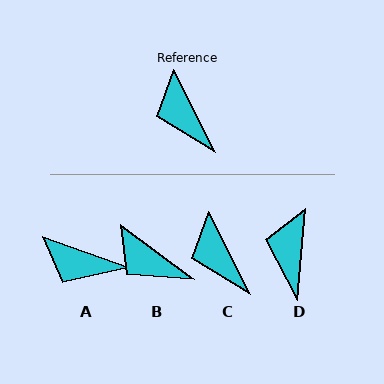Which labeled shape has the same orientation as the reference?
C.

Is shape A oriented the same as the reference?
No, it is off by about 43 degrees.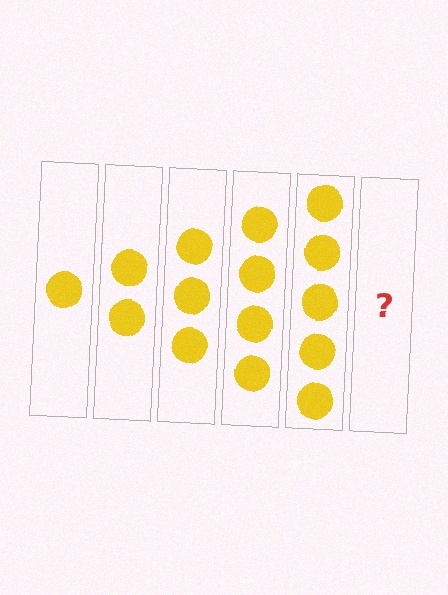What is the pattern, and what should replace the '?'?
The pattern is that each step adds one more circle. The '?' should be 6 circles.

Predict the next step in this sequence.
The next step is 6 circles.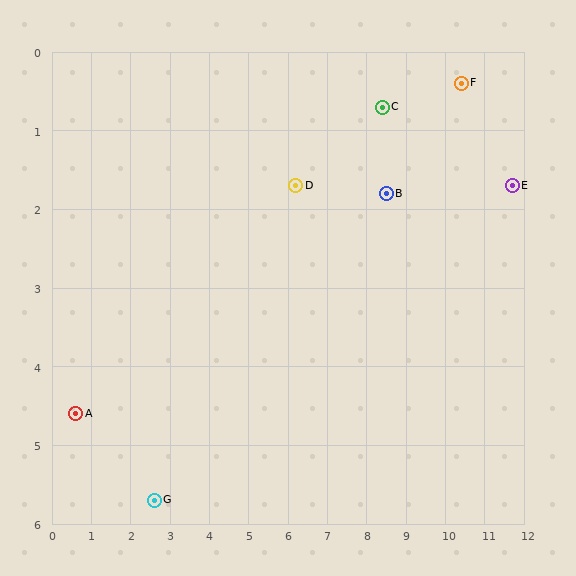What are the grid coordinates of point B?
Point B is at approximately (8.5, 1.8).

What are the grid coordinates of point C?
Point C is at approximately (8.4, 0.7).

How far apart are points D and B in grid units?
Points D and B are about 2.3 grid units apart.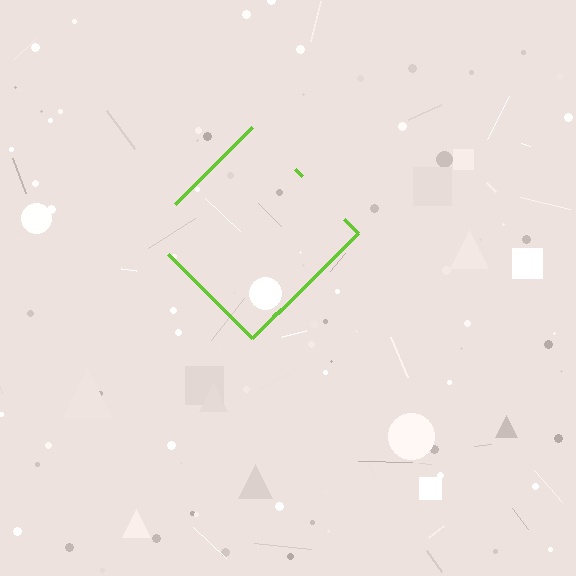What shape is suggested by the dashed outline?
The dashed outline suggests a diamond.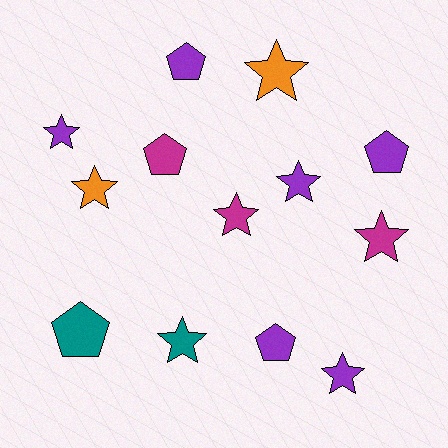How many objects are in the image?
There are 13 objects.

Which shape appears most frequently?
Star, with 8 objects.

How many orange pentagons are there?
There are no orange pentagons.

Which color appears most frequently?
Purple, with 6 objects.